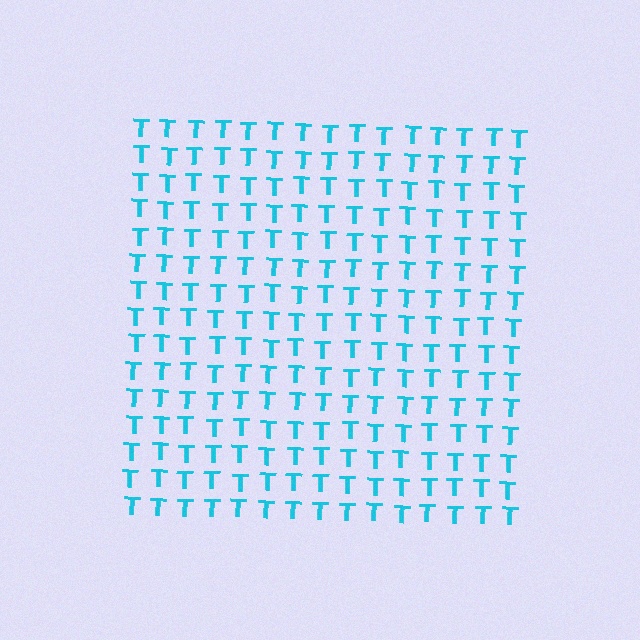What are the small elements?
The small elements are letter T's.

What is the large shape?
The large shape is a square.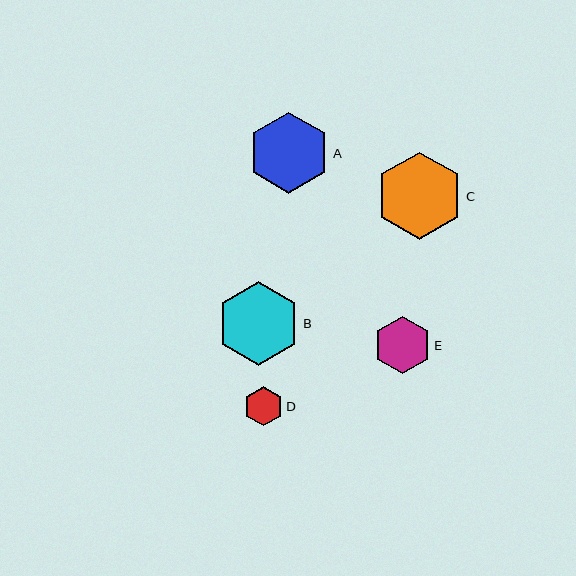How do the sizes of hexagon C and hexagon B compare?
Hexagon C and hexagon B are approximately the same size.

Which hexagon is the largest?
Hexagon C is the largest with a size of approximately 87 pixels.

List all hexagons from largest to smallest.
From largest to smallest: C, B, A, E, D.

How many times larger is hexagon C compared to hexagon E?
Hexagon C is approximately 1.5 times the size of hexagon E.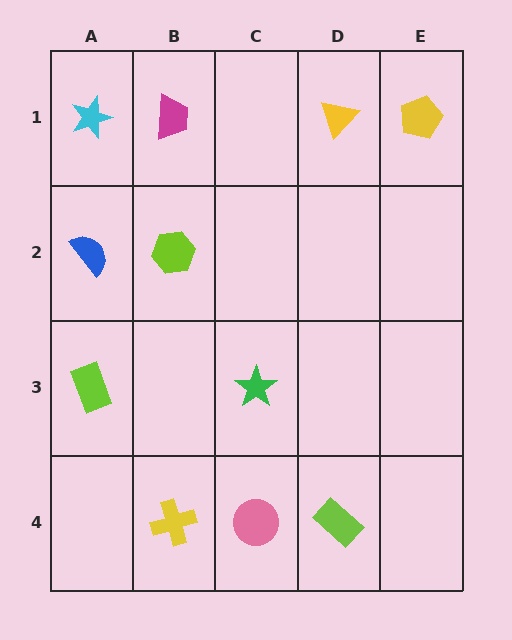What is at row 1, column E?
A yellow pentagon.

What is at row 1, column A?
A cyan star.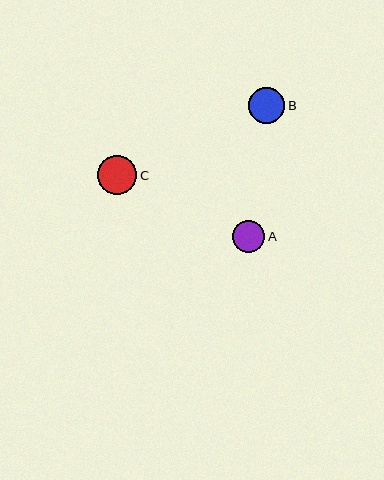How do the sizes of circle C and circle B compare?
Circle C and circle B are approximately the same size.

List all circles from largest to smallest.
From largest to smallest: C, B, A.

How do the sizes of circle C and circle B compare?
Circle C and circle B are approximately the same size.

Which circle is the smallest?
Circle A is the smallest with a size of approximately 33 pixels.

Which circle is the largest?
Circle C is the largest with a size of approximately 40 pixels.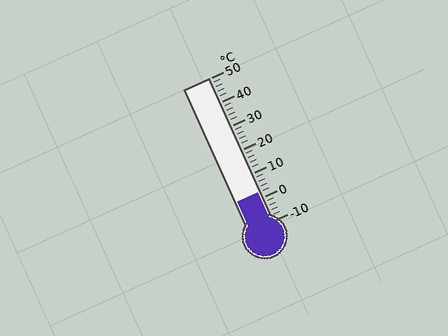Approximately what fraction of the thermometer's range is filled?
The thermometer is filled to approximately 20% of its range.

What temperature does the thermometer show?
The thermometer shows approximately 2°C.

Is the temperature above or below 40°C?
The temperature is below 40°C.